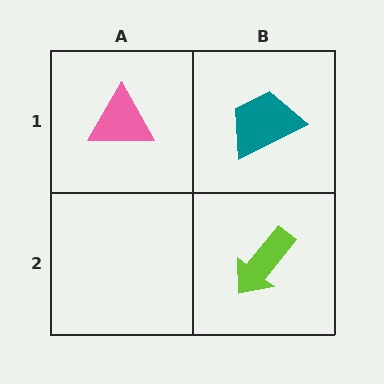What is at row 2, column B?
A lime arrow.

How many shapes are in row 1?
2 shapes.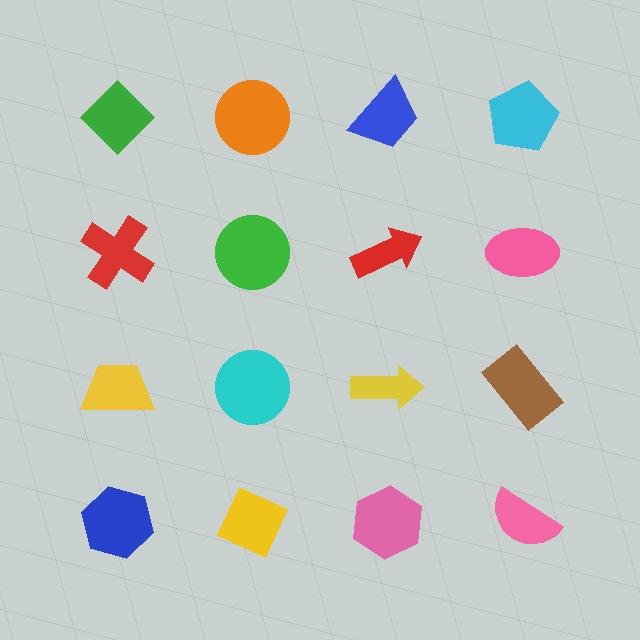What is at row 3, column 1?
A yellow trapezoid.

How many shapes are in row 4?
4 shapes.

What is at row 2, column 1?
A red cross.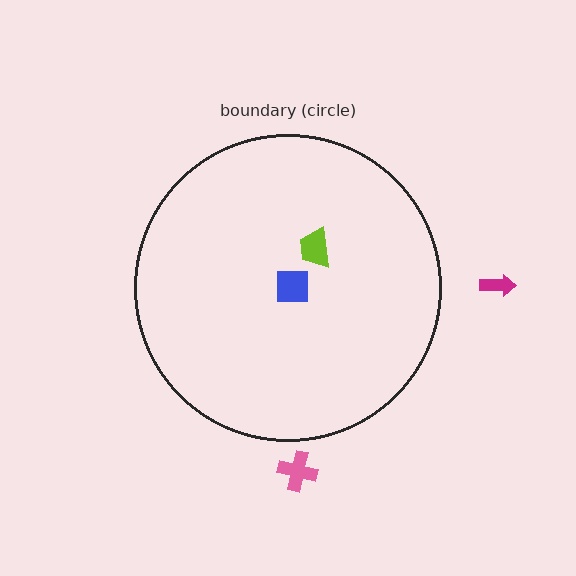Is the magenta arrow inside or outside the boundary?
Outside.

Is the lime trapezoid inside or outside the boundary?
Inside.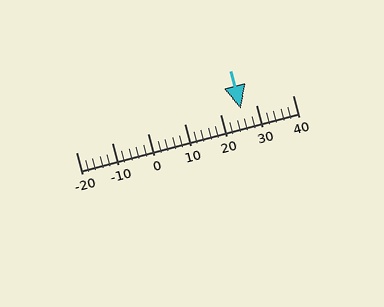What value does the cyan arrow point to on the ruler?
The cyan arrow points to approximately 26.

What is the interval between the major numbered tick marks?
The major tick marks are spaced 10 units apart.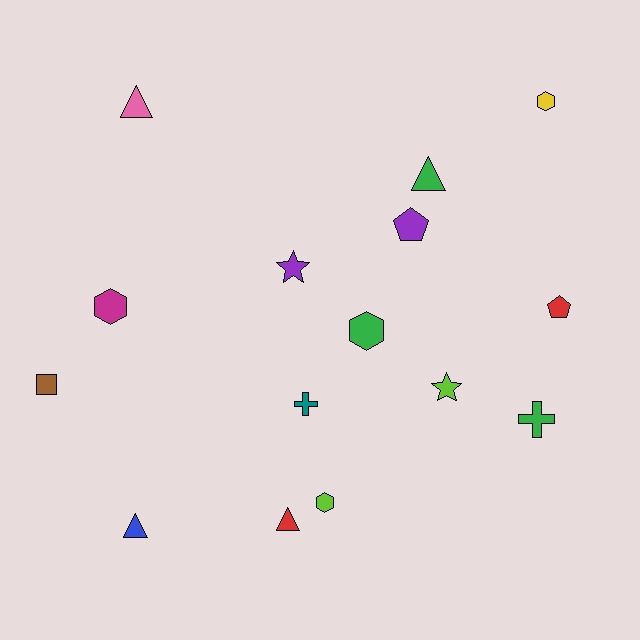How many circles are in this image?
There are no circles.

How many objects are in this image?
There are 15 objects.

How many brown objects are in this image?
There is 1 brown object.